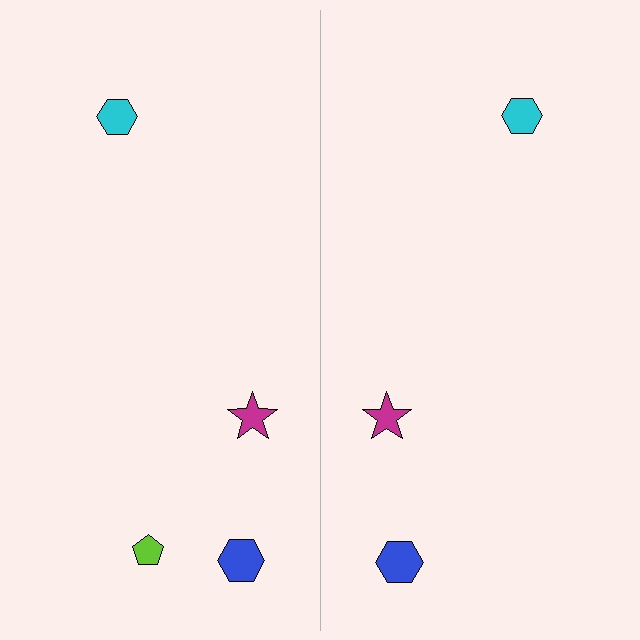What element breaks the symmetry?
A lime pentagon is missing from the right side.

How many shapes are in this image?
There are 7 shapes in this image.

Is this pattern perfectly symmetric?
No, the pattern is not perfectly symmetric. A lime pentagon is missing from the right side.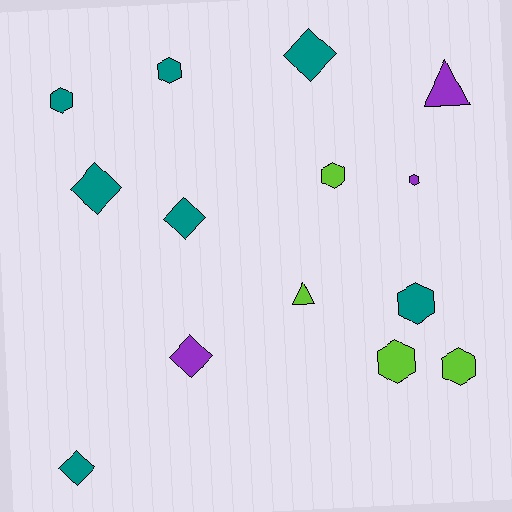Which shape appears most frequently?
Hexagon, with 7 objects.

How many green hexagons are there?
There are no green hexagons.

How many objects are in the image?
There are 14 objects.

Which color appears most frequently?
Teal, with 7 objects.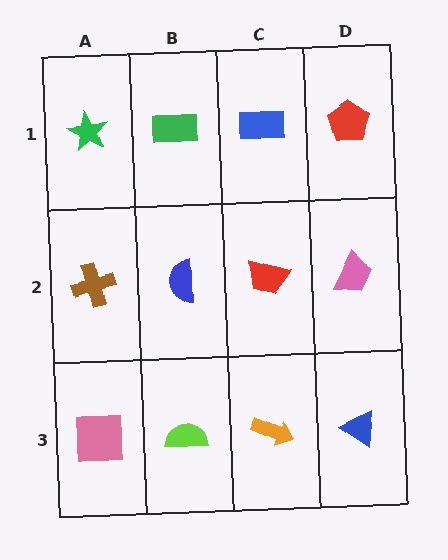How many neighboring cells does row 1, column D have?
2.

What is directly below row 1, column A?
A brown cross.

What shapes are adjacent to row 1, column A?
A brown cross (row 2, column A), a green rectangle (row 1, column B).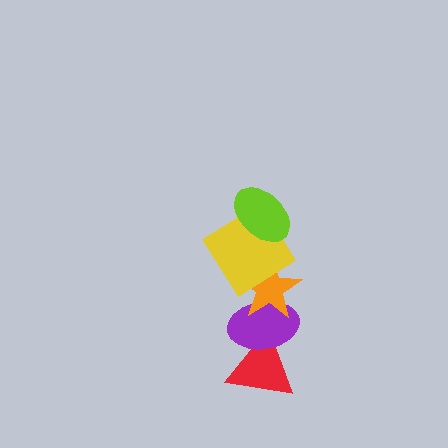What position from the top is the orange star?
The orange star is 3rd from the top.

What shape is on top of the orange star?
The yellow diamond is on top of the orange star.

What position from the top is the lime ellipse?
The lime ellipse is 1st from the top.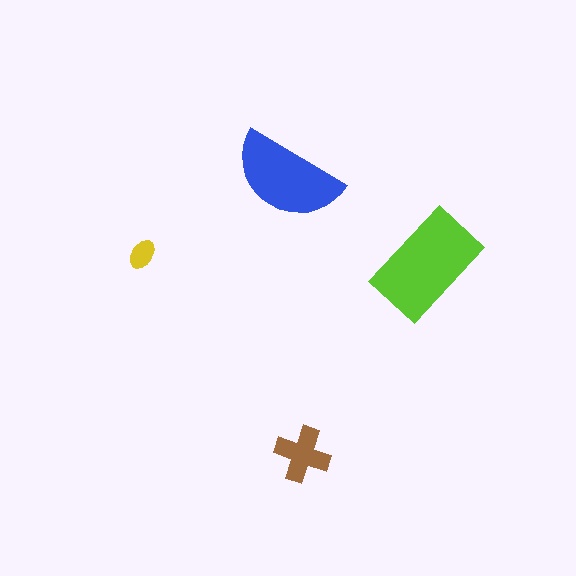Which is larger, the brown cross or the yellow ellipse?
The brown cross.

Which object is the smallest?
The yellow ellipse.